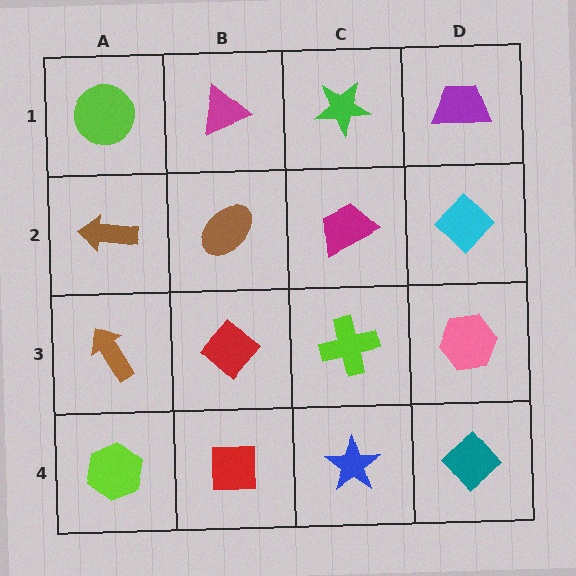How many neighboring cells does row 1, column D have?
2.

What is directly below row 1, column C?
A magenta trapezoid.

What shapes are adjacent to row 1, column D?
A cyan diamond (row 2, column D), a green star (row 1, column C).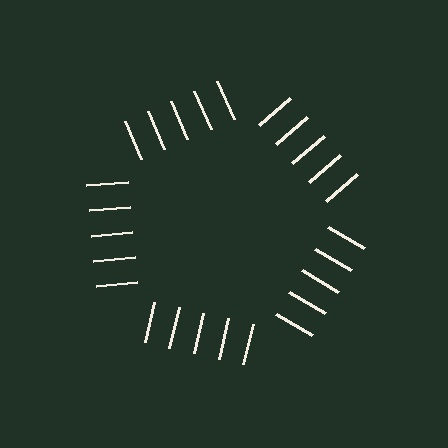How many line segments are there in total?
25 — 5 along each of the 5 edges.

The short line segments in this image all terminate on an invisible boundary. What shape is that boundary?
An illusory pentagon — the line segments terminate on its edges but no continuous stroke is drawn.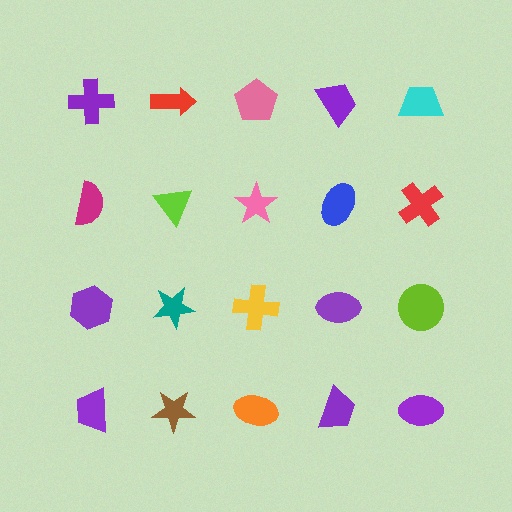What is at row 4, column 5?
A purple ellipse.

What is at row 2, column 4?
A blue ellipse.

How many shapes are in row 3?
5 shapes.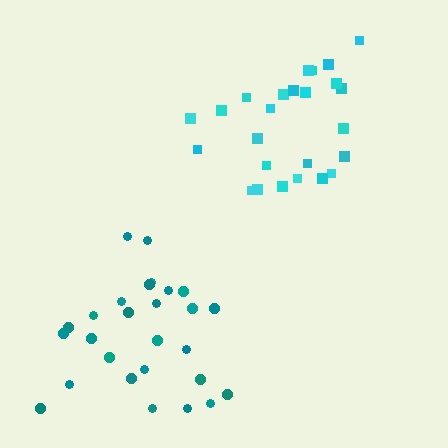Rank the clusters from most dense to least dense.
cyan, teal.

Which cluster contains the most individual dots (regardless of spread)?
Teal (27).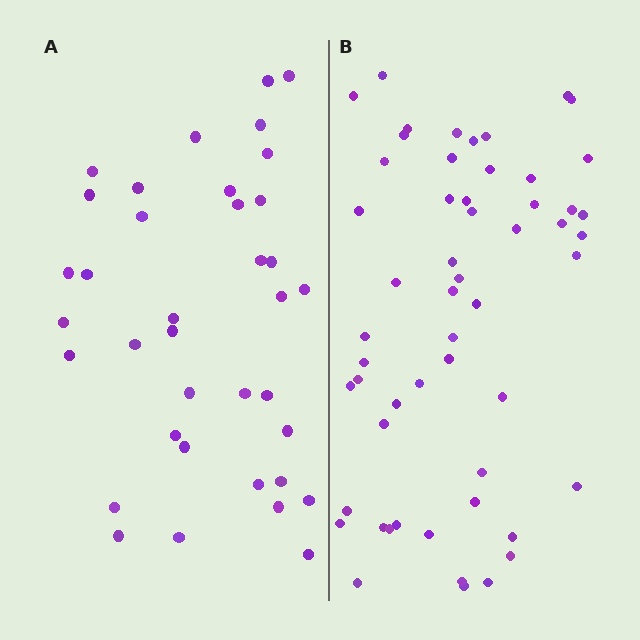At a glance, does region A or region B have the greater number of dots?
Region B (the right region) has more dots.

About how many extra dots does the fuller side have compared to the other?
Region B has approximately 20 more dots than region A.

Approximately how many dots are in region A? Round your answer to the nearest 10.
About 40 dots. (The exact count is 37, which rounds to 40.)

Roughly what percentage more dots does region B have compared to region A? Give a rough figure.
About 50% more.